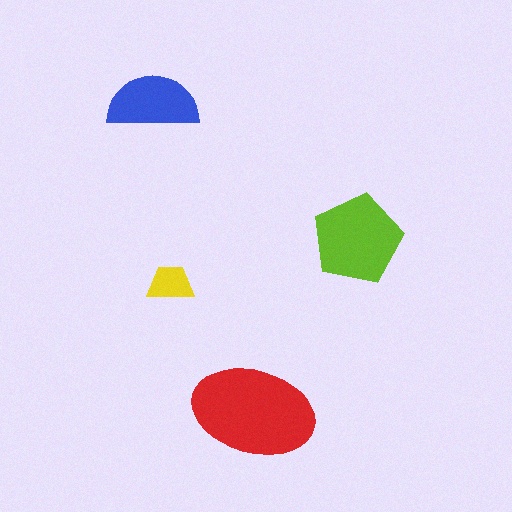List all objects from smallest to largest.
The yellow trapezoid, the blue semicircle, the lime pentagon, the red ellipse.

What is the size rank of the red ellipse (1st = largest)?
1st.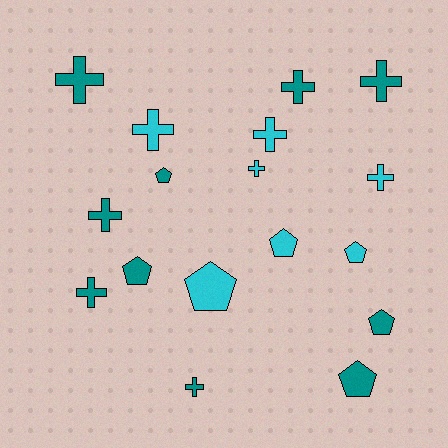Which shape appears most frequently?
Cross, with 10 objects.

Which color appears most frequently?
Teal, with 10 objects.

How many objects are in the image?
There are 17 objects.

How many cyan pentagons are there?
There are 3 cyan pentagons.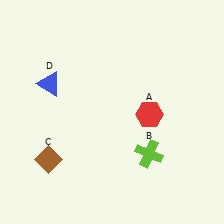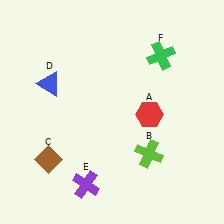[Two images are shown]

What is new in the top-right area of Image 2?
A green cross (F) was added in the top-right area of Image 2.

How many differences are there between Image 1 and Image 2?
There are 2 differences between the two images.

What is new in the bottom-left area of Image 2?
A purple cross (E) was added in the bottom-left area of Image 2.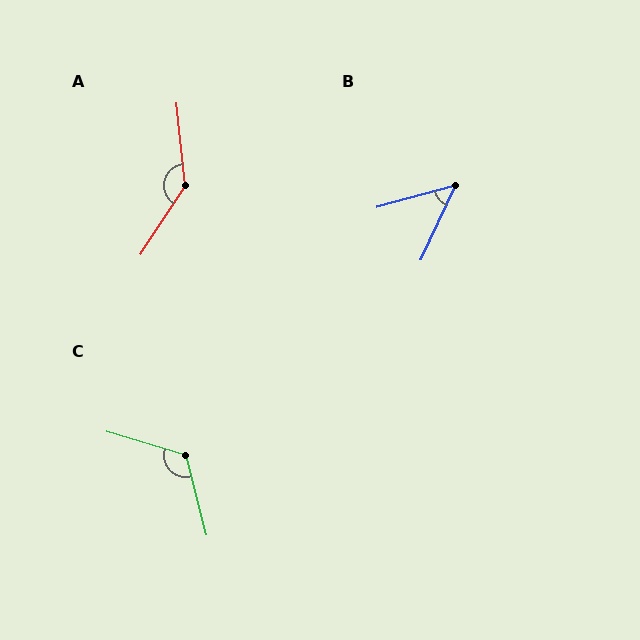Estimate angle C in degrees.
Approximately 121 degrees.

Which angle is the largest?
A, at approximately 141 degrees.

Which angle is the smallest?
B, at approximately 50 degrees.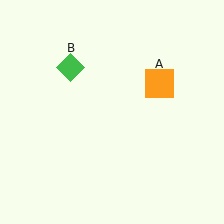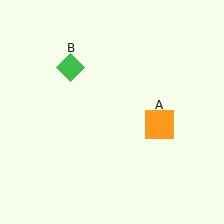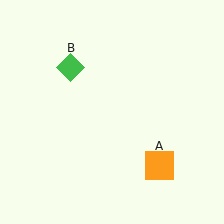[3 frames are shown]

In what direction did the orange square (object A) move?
The orange square (object A) moved down.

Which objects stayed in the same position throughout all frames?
Green diamond (object B) remained stationary.